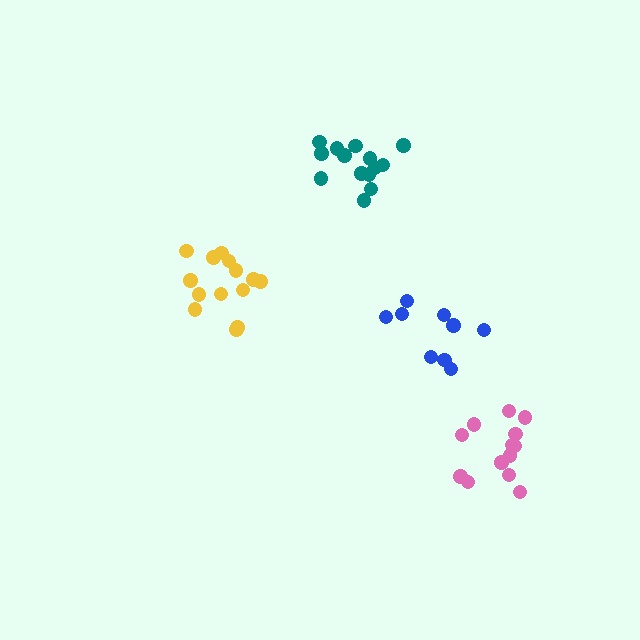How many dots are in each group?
Group 1: 9 dots, Group 2: 14 dots, Group 3: 14 dots, Group 4: 13 dots (50 total).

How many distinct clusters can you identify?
There are 4 distinct clusters.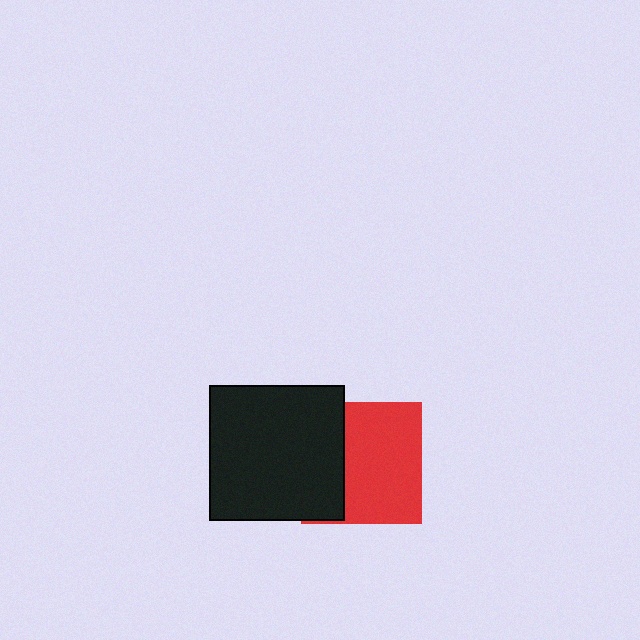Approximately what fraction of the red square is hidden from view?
Roughly 36% of the red square is hidden behind the black square.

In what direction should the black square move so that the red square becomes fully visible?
The black square should move left. That is the shortest direction to clear the overlap and leave the red square fully visible.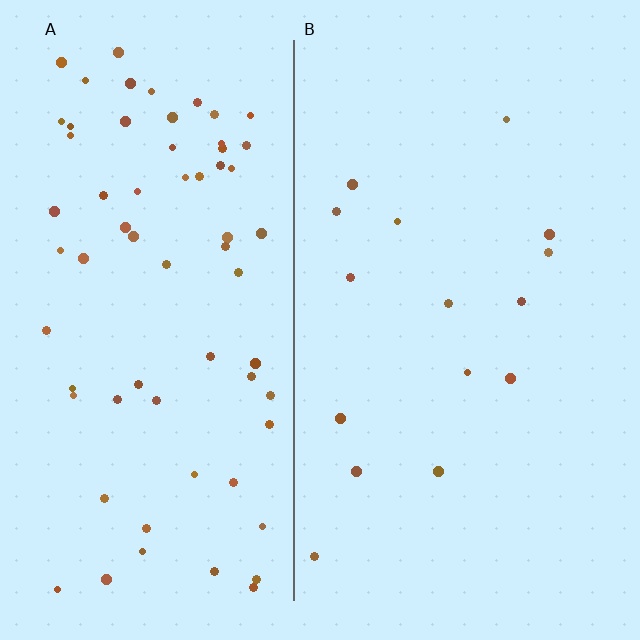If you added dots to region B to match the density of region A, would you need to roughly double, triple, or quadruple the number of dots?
Approximately quadruple.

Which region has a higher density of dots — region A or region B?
A (the left).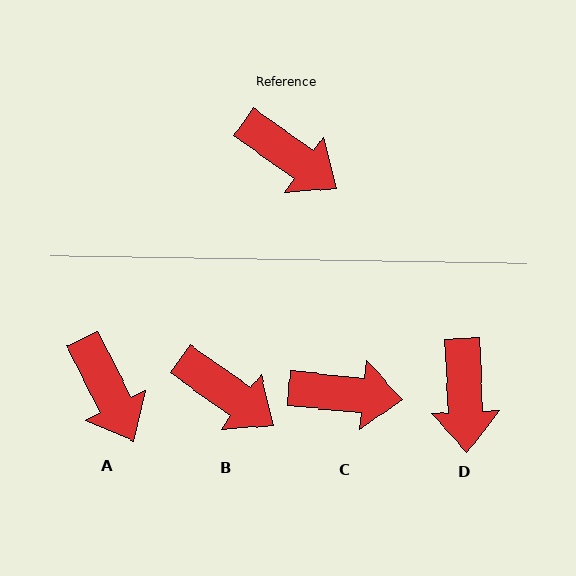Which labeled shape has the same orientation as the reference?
B.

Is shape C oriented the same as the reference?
No, it is off by about 30 degrees.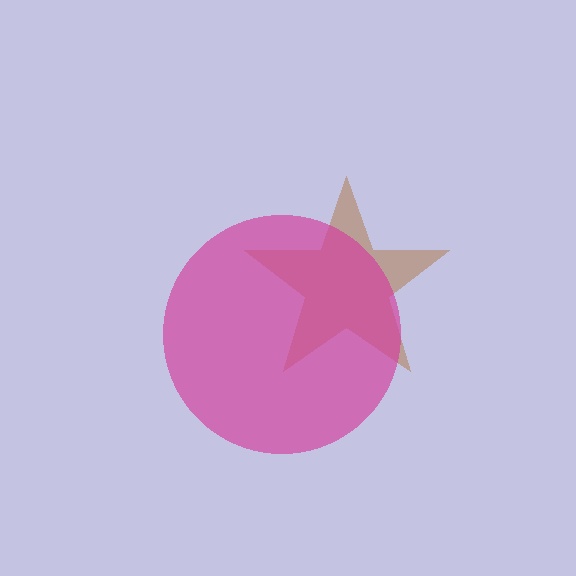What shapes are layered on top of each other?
The layered shapes are: a brown star, a magenta circle.